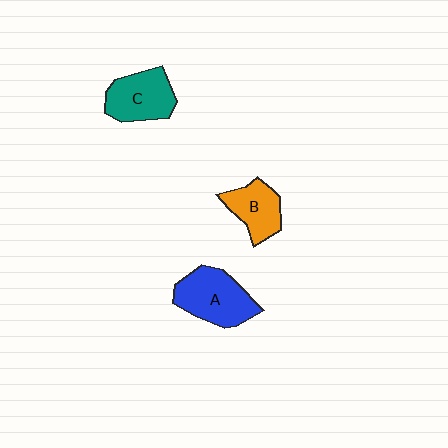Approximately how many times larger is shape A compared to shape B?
Approximately 1.4 times.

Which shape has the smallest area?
Shape B (orange).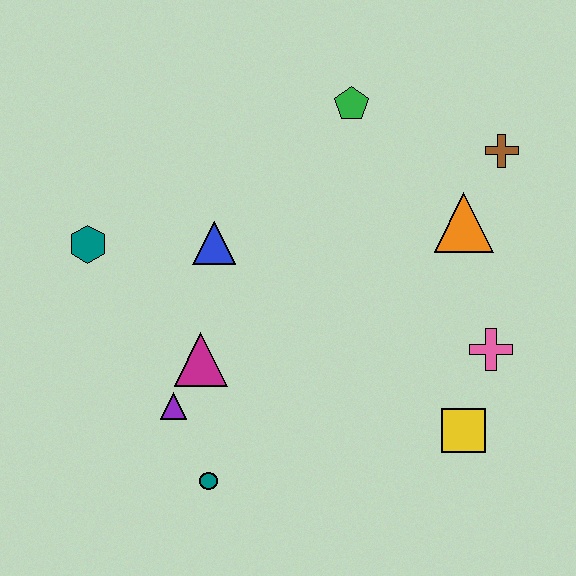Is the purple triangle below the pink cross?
Yes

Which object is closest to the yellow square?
The pink cross is closest to the yellow square.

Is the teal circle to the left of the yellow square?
Yes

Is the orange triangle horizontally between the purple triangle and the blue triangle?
No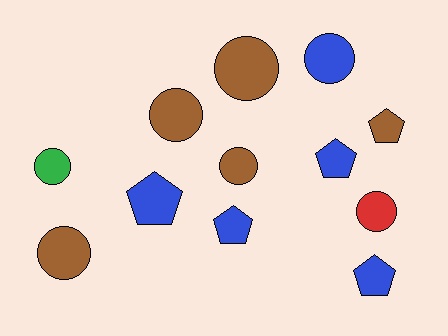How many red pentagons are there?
There are no red pentagons.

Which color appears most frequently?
Brown, with 5 objects.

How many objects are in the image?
There are 12 objects.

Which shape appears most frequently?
Circle, with 7 objects.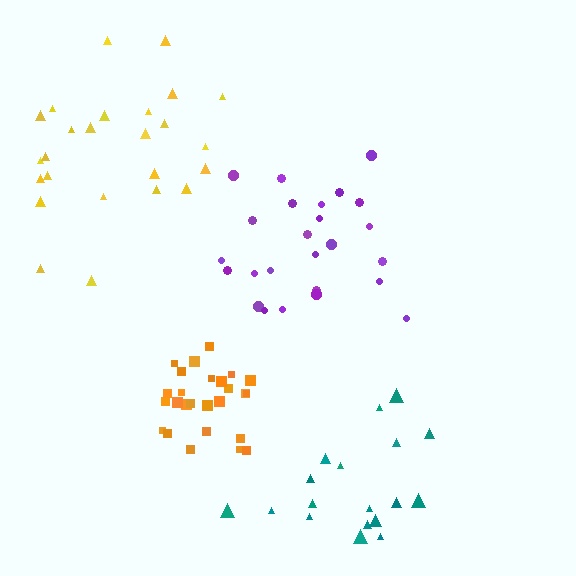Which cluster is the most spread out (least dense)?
Yellow.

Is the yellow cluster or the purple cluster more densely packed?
Purple.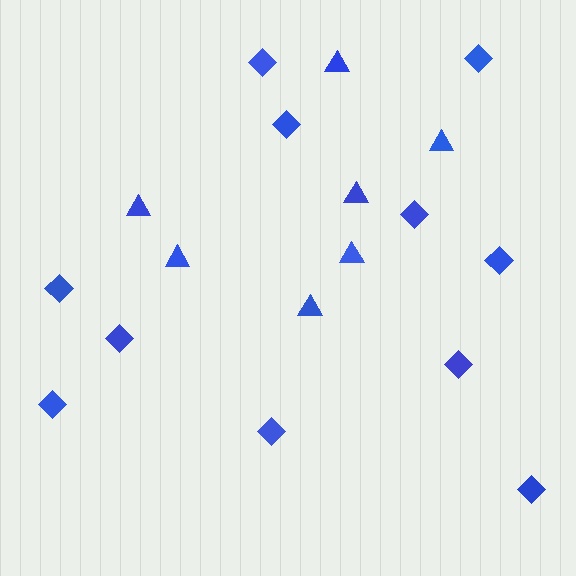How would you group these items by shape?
There are 2 groups: one group of triangles (7) and one group of diamonds (11).